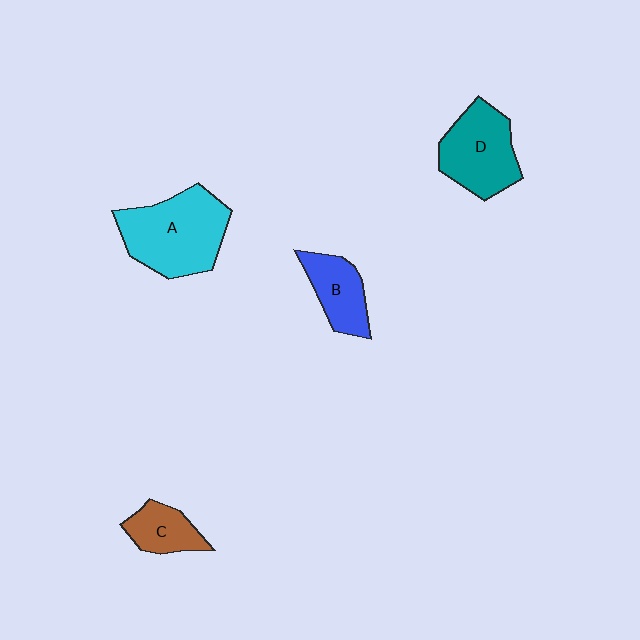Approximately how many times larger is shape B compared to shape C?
Approximately 1.2 times.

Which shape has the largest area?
Shape A (cyan).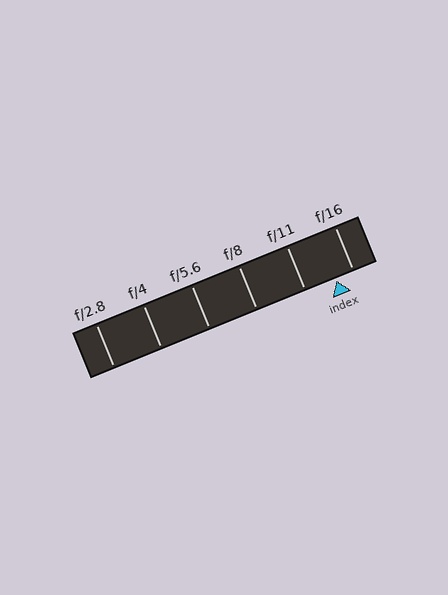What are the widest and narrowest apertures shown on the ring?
The widest aperture shown is f/2.8 and the narrowest is f/16.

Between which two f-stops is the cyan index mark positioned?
The index mark is between f/11 and f/16.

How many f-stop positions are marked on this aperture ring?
There are 6 f-stop positions marked.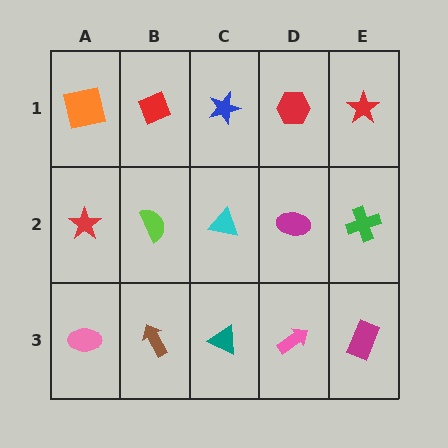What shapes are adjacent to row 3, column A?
A red star (row 2, column A), a brown arrow (row 3, column B).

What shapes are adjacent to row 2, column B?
A red diamond (row 1, column B), a brown arrow (row 3, column B), a red star (row 2, column A), a cyan triangle (row 2, column C).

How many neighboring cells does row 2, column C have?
4.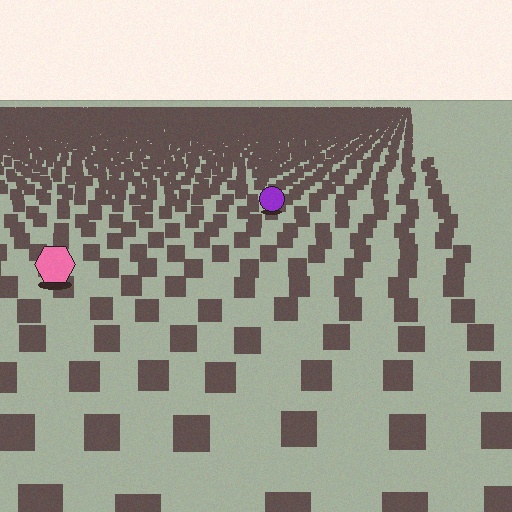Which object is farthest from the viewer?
The purple circle is farthest from the viewer. It appears smaller and the ground texture around it is denser.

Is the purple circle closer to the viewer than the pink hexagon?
No. The pink hexagon is closer — you can tell from the texture gradient: the ground texture is coarser near it.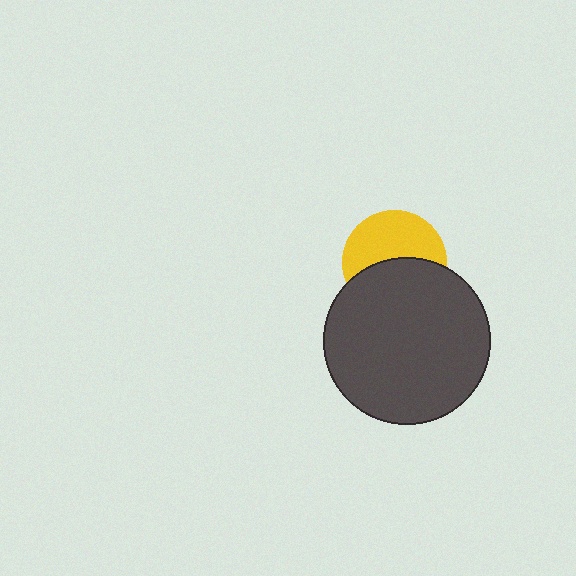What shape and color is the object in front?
The object in front is a dark gray circle.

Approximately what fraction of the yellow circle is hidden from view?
Roughly 48% of the yellow circle is hidden behind the dark gray circle.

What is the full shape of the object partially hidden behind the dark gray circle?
The partially hidden object is a yellow circle.